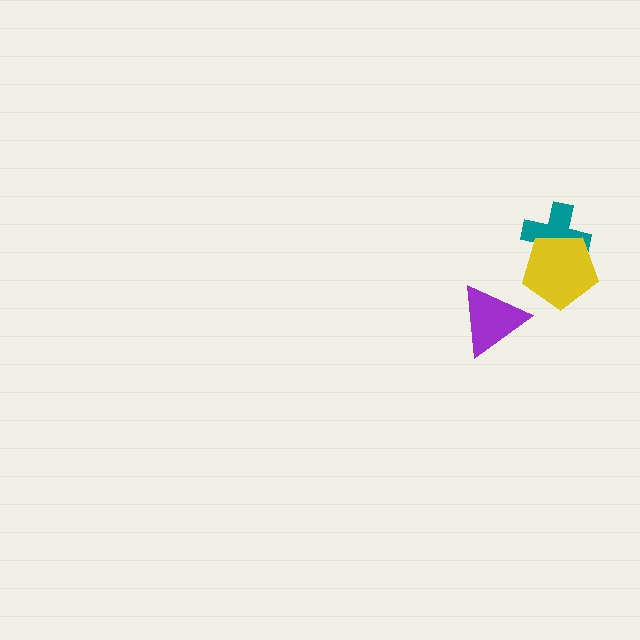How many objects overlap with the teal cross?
1 object overlaps with the teal cross.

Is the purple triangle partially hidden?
No, no other shape covers it.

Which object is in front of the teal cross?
The yellow pentagon is in front of the teal cross.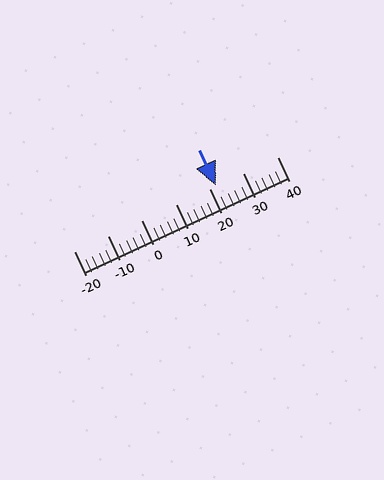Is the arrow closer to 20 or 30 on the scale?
The arrow is closer to 20.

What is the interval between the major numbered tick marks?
The major tick marks are spaced 10 units apart.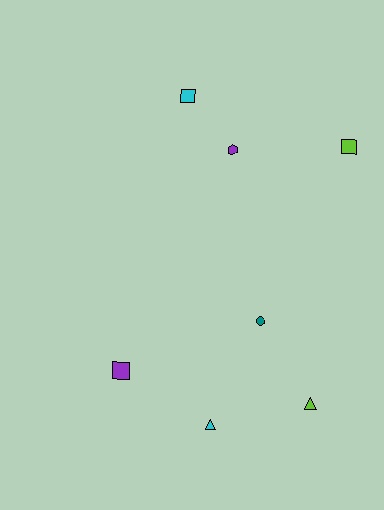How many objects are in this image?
There are 7 objects.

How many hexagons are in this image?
There is 1 hexagon.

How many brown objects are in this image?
There are no brown objects.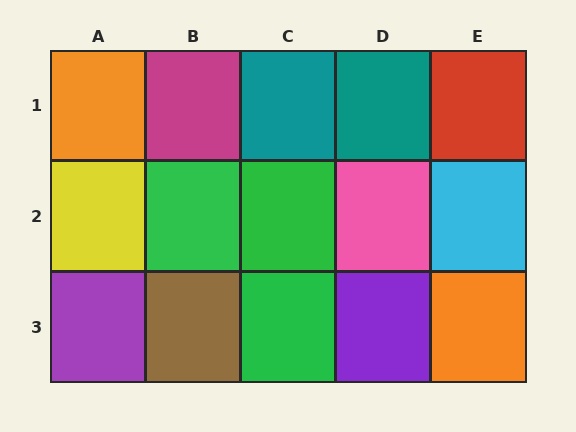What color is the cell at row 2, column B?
Green.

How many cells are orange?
2 cells are orange.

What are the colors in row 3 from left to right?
Purple, brown, green, purple, orange.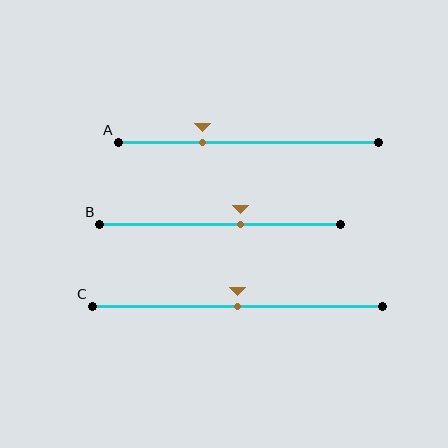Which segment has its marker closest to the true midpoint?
Segment C has its marker closest to the true midpoint.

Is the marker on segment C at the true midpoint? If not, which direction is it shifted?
Yes, the marker on segment C is at the true midpoint.